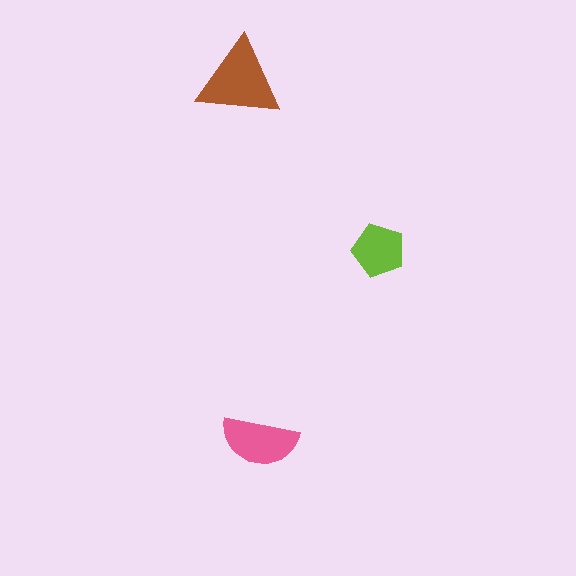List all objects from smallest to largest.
The lime pentagon, the pink semicircle, the brown triangle.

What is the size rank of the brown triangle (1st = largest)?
1st.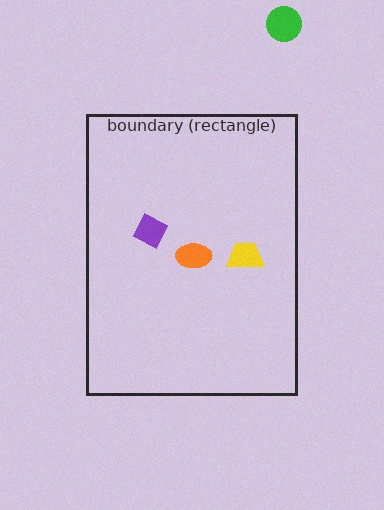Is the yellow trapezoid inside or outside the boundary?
Inside.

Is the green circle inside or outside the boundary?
Outside.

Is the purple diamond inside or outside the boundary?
Inside.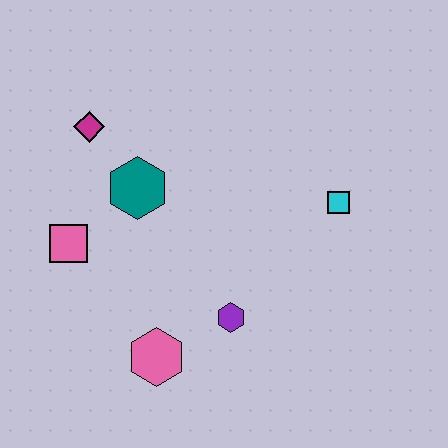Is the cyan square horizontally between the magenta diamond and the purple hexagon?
No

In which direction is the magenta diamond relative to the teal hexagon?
The magenta diamond is above the teal hexagon.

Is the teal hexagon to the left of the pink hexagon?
Yes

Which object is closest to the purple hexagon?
The pink hexagon is closest to the purple hexagon.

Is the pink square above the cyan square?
No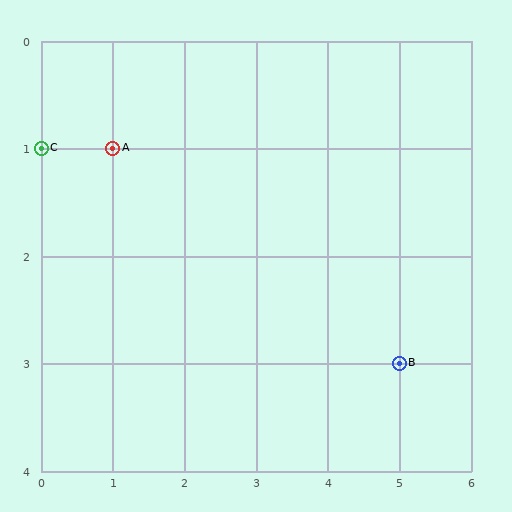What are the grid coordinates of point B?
Point B is at grid coordinates (5, 3).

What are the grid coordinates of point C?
Point C is at grid coordinates (0, 1).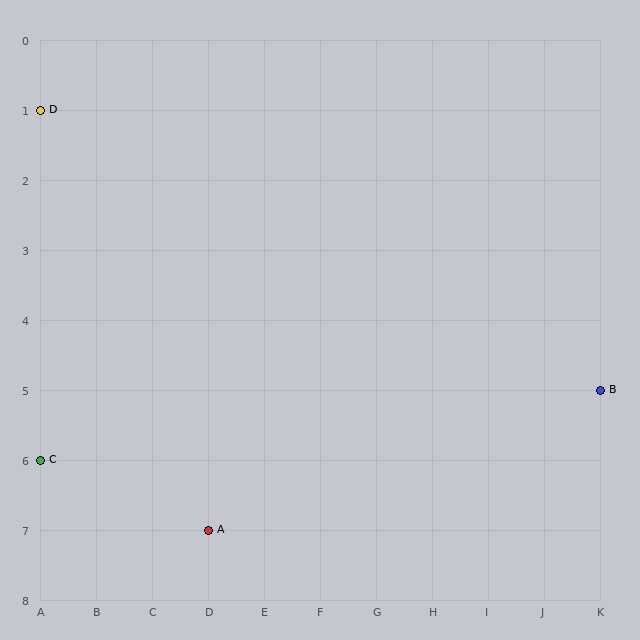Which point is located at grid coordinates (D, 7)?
Point A is at (D, 7).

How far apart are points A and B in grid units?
Points A and B are 7 columns and 2 rows apart (about 7.3 grid units diagonally).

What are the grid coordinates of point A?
Point A is at grid coordinates (D, 7).